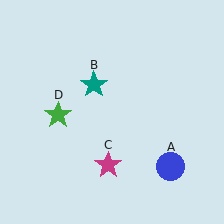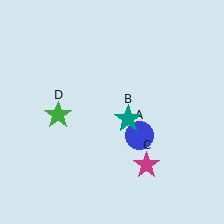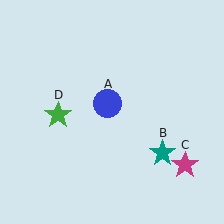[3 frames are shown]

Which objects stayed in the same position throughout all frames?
Green star (object D) remained stationary.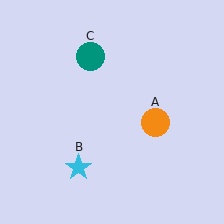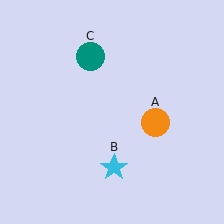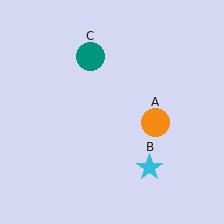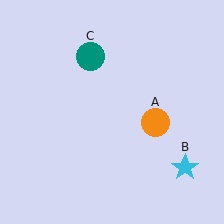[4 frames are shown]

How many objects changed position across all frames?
1 object changed position: cyan star (object B).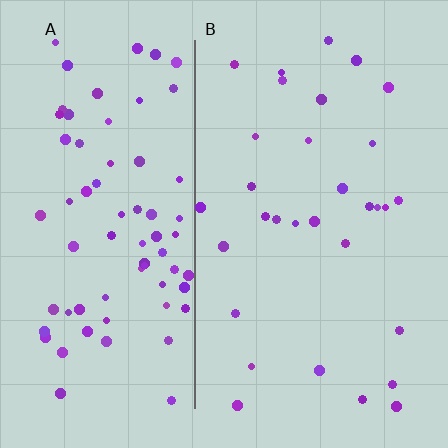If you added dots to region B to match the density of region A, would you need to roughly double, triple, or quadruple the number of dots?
Approximately double.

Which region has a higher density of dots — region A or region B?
A (the left).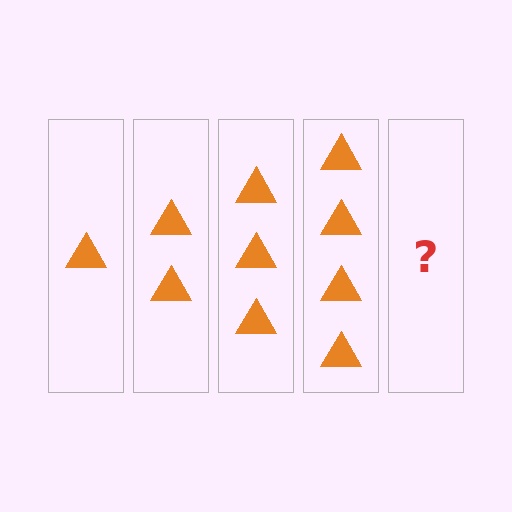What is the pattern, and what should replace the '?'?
The pattern is that each step adds one more triangle. The '?' should be 5 triangles.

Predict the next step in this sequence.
The next step is 5 triangles.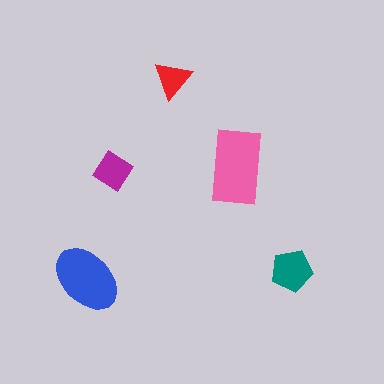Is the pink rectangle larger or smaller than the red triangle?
Larger.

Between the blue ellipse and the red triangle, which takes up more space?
The blue ellipse.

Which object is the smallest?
The red triangle.